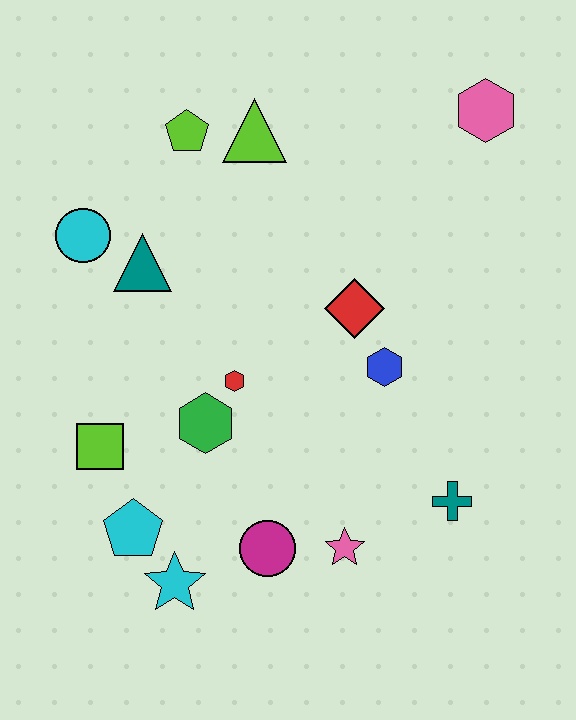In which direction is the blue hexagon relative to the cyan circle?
The blue hexagon is to the right of the cyan circle.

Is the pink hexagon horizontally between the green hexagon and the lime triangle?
No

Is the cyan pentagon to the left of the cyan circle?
No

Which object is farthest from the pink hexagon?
The cyan star is farthest from the pink hexagon.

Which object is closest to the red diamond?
The blue hexagon is closest to the red diamond.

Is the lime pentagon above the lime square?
Yes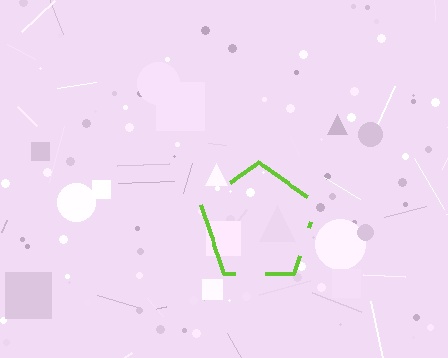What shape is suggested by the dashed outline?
The dashed outline suggests a pentagon.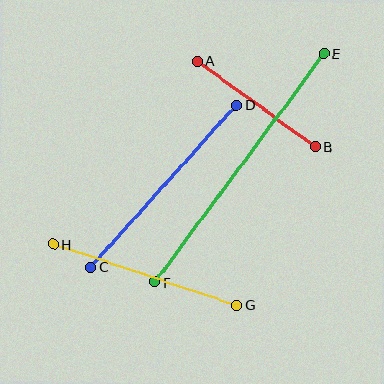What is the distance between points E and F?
The distance is approximately 284 pixels.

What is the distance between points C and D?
The distance is approximately 218 pixels.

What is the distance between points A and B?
The distance is approximately 145 pixels.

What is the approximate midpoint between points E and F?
The midpoint is at approximately (239, 168) pixels.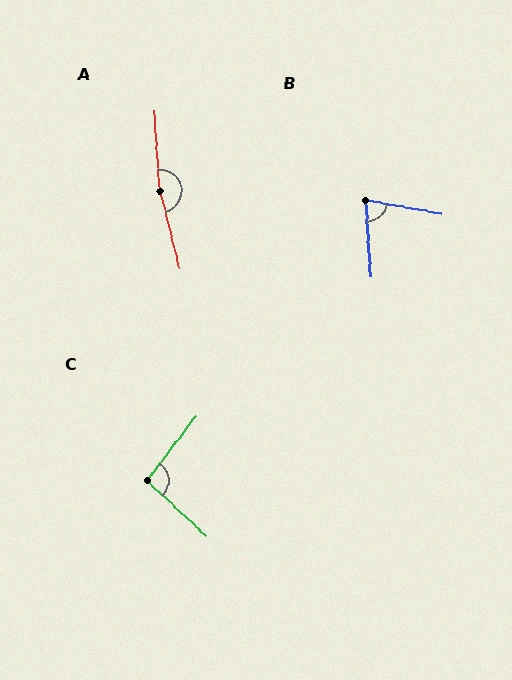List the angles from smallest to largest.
B (76°), C (95°), A (170°).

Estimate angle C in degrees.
Approximately 95 degrees.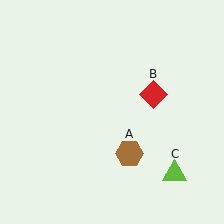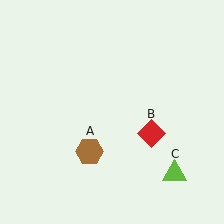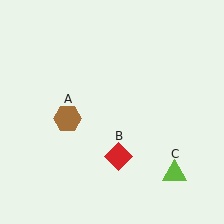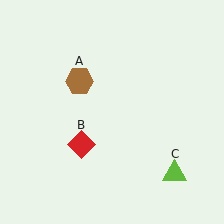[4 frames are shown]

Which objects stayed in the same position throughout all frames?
Lime triangle (object C) remained stationary.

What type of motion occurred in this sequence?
The brown hexagon (object A), red diamond (object B) rotated clockwise around the center of the scene.